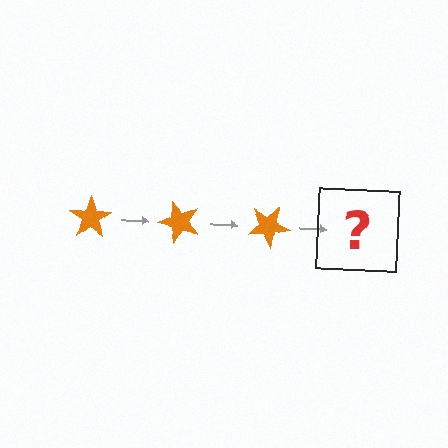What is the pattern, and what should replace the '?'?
The pattern is that the star rotates 50 degrees each step. The '?' should be an orange star rotated 150 degrees.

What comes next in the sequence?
The next element should be an orange star rotated 150 degrees.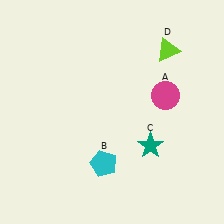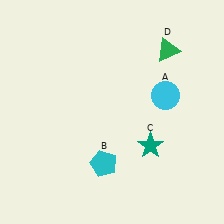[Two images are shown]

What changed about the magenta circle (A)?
In Image 1, A is magenta. In Image 2, it changed to cyan.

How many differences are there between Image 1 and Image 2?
There are 2 differences between the two images.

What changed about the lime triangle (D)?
In Image 1, D is lime. In Image 2, it changed to green.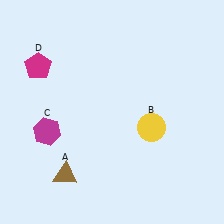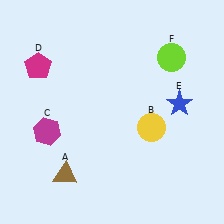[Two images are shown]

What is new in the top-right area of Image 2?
A blue star (E) was added in the top-right area of Image 2.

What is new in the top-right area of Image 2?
A lime circle (F) was added in the top-right area of Image 2.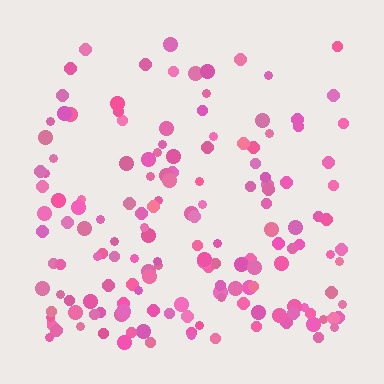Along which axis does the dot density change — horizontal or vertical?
Vertical.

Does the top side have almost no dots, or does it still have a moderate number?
Still a moderate number, just noticeably fewer than the bottom.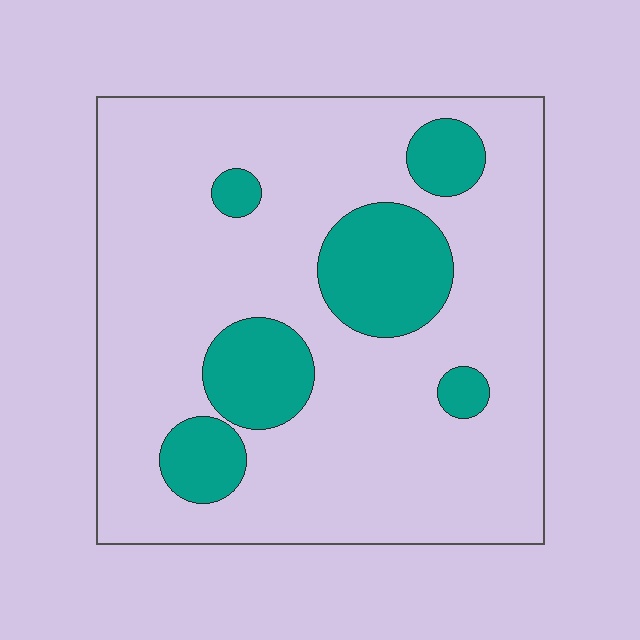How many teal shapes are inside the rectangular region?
6.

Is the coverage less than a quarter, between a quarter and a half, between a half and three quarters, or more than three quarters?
Less than a quarter.